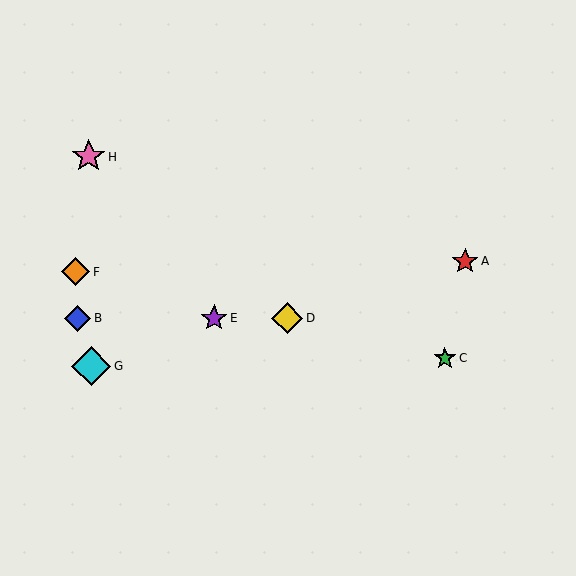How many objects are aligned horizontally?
3 objects (B, D, E) are aligned horizontally.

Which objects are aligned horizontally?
Objects B, D, E are aligned horizontally.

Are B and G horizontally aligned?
No, B is at y≈318 and G is at y≈366.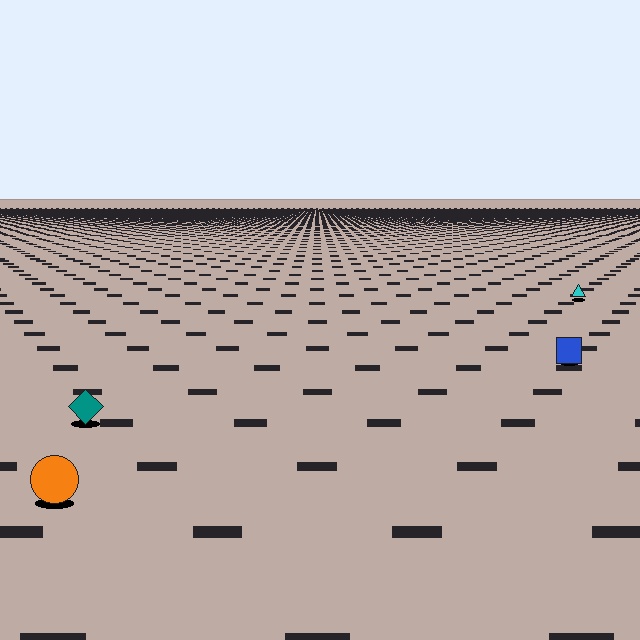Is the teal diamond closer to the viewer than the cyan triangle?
Yes. The teal diamond is closer — you can tell from the texture gradient: the ground texture is coarser near it.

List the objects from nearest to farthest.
From nearest to farthest: the orange circle, the teal diamond, the blue square, the cyan triangle.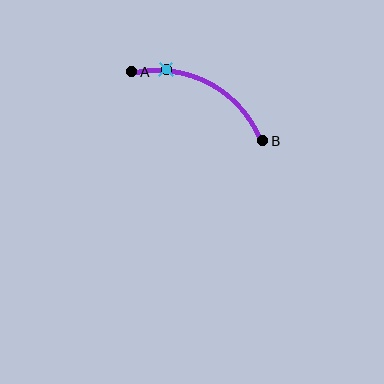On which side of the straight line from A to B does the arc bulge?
The arc bulges above the straight line connecting A and B.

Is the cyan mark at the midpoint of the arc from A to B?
No. The cyan mark lies on the arc but is closer to endpoint A. The arc midpoint would be at the point on the curve equidistant along the arc from both A and B.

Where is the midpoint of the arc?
The arc midpoint is the point on the curve farthest from the straight line joining A and B. It sits above that line.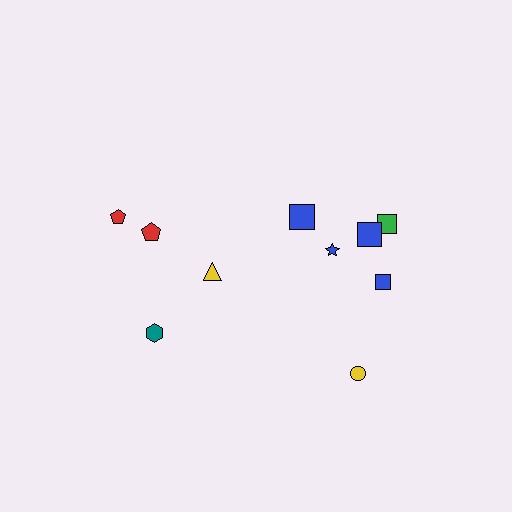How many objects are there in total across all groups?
There are 10 objects.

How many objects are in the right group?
There are 6 objects.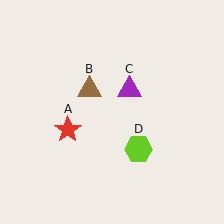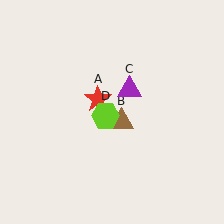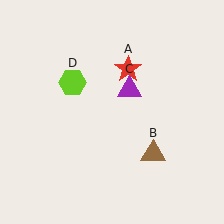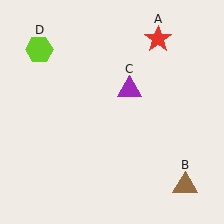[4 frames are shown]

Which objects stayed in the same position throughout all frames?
Purple triangle (object C) remained stationary.